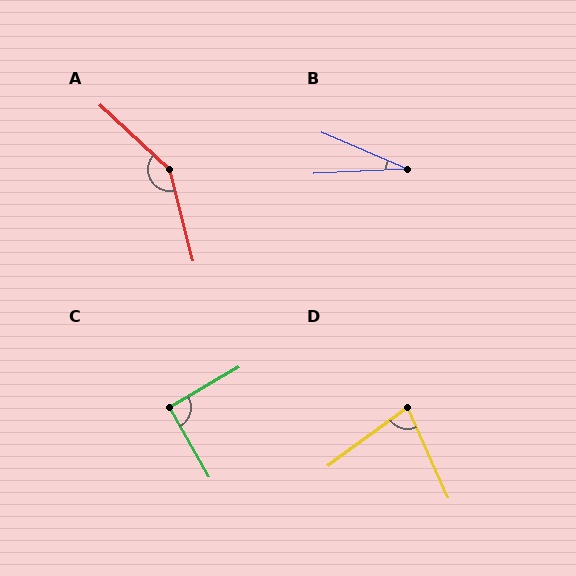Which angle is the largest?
A, at approximately 147 degrees.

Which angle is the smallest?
B, at approximately 25 degrees.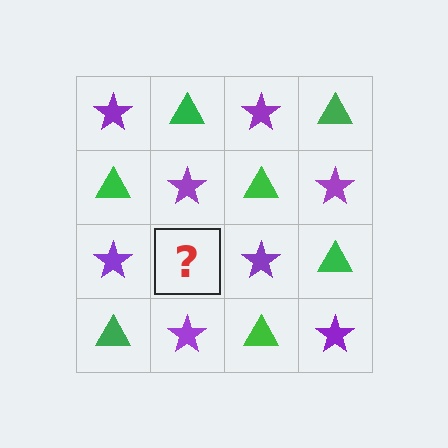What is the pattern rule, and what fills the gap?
The rule is that it alternates purple star and green triangle in a checkerboard pattern. The gap should be filled with a green triangle.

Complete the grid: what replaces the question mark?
The question mark should be replaced with a green triangle.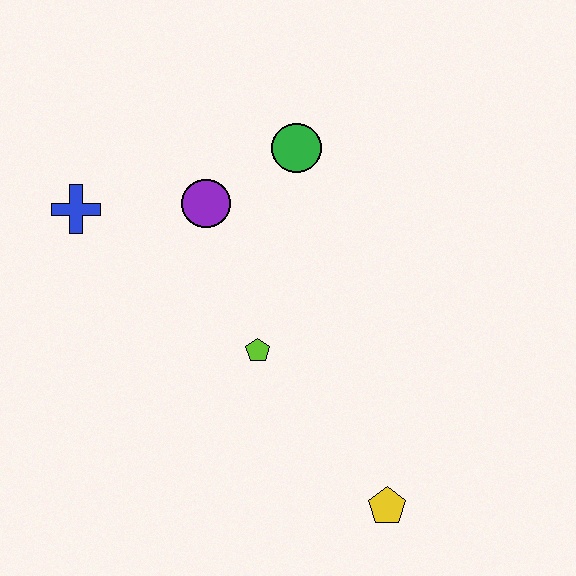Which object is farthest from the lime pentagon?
The blue cross is farthest from the lime pentagon.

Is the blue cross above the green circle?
No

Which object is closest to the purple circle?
The green circle is closest to the purple circle.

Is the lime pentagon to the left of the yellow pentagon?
Yes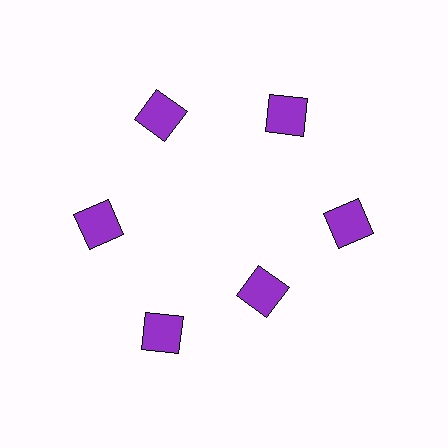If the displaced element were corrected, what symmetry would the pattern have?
It would have 6-fold rotational symmetry — the pattern would map onto itself every 60 degrees.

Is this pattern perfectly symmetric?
No. The 6 purple squares are arranged in a ring, but one element near the 5 o'clock position is pulled inward toward the center, breaking the 6-fold rotational symmetry.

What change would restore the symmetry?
The symmetry would be restored by moving it outward, back onto the ring so that all 6 squares sit at equal angles and equal distance from the center.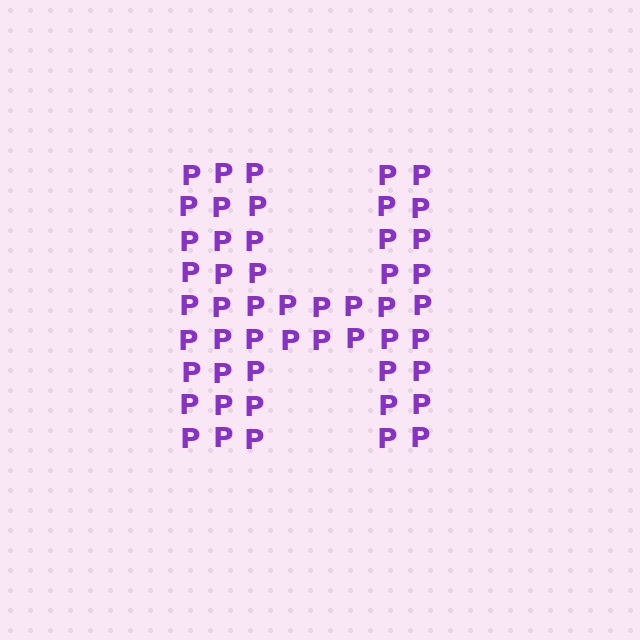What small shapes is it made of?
It is made of small letter P's.